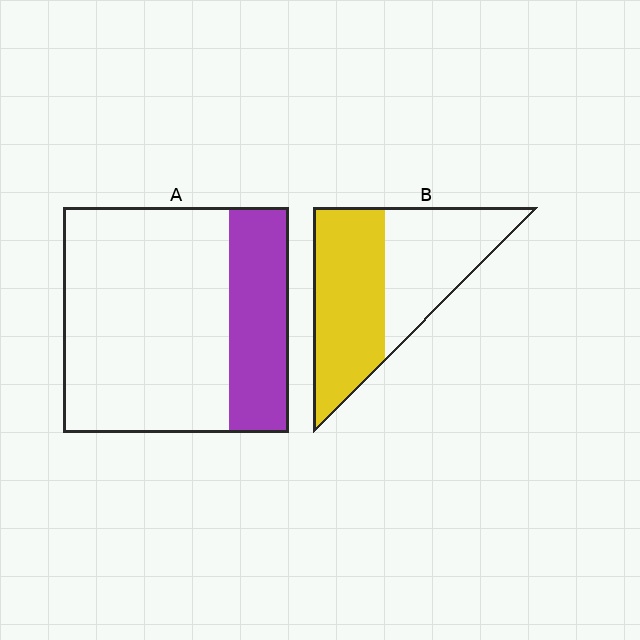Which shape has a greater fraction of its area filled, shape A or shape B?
Shape B.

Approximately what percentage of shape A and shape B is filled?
A is approximately 25% and B is approximately 55%.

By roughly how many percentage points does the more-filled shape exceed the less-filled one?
By roughly 25 percentage points (B over A).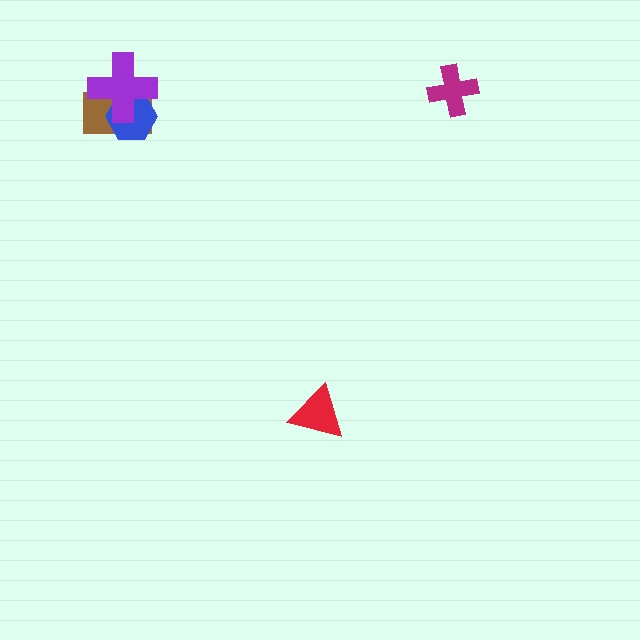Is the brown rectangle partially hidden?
Yes, it is partially covered by another shape.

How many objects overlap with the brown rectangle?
2 objects overlap with the brown rectangle.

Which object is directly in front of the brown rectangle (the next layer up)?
The blue hexagon is directly in front of the brown rectangle.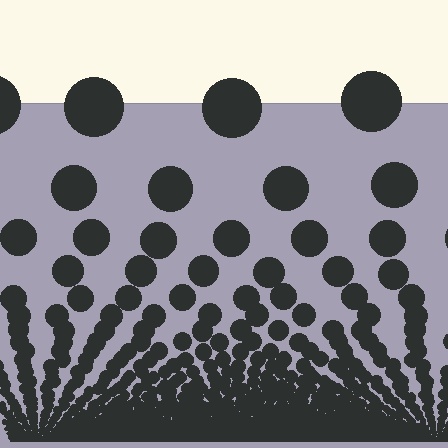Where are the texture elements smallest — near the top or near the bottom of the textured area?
Near the bottom.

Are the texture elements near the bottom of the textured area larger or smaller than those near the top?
Smaller. The gradient is inverted — elements near the bottom are smaller and denser.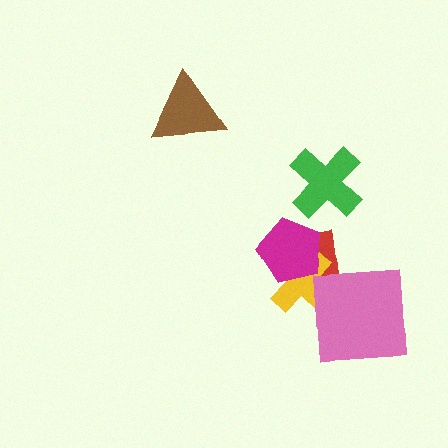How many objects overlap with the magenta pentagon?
2 objects overlap with the magenta pentagon.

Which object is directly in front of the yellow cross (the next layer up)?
The pink square is directly in front of the yellow cross.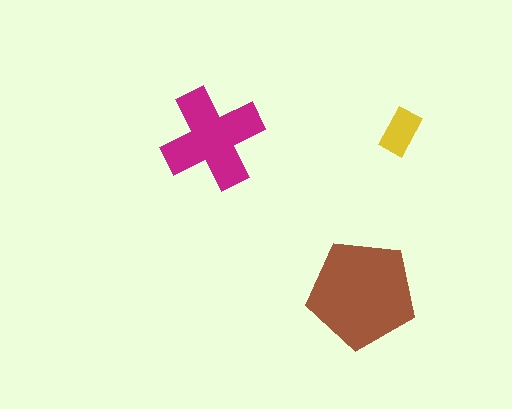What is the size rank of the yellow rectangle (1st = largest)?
3rd.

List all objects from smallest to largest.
The yellow rectangle, the magenta cross, the brown pentagon.